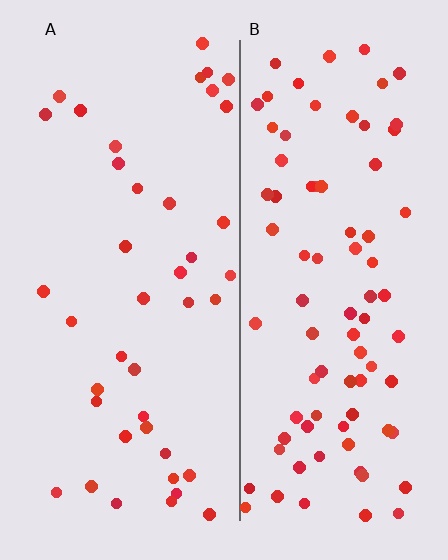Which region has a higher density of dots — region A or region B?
B (the right).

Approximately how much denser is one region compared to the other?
Approximately 2.0× — region B over region A.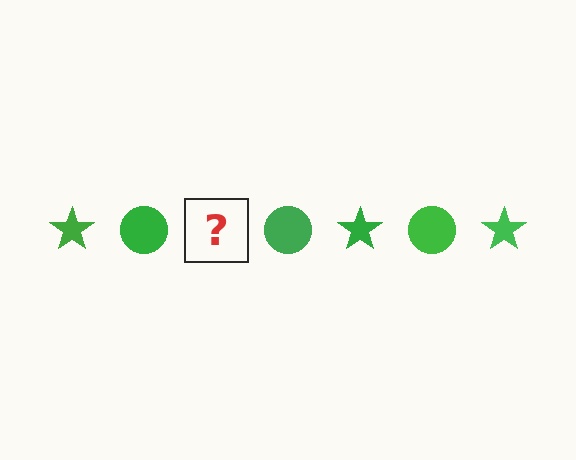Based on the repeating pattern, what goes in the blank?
The blank should be a green star.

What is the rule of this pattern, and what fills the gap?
The rule is that the pattern cycles through star, circle shapes in green. The gap should be filled with a green star.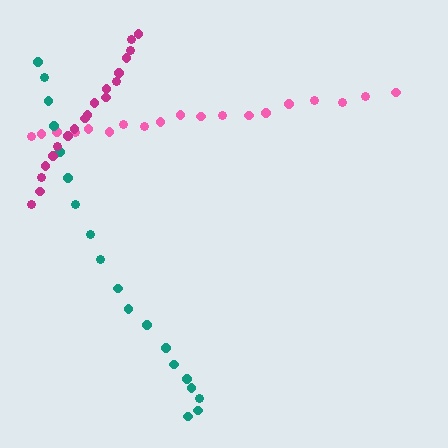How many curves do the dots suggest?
There are 3 distinct paths.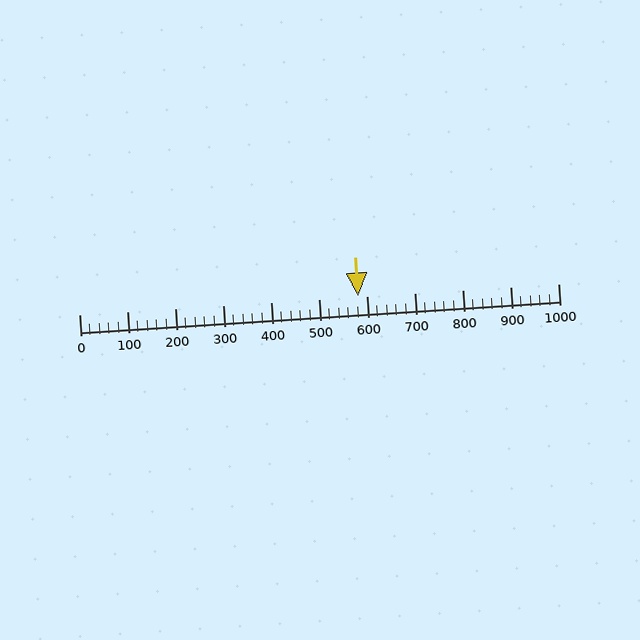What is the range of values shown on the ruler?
The ruler shows values from 0 to 1000.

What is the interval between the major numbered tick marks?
The major tick marks are spaced 100 units apart.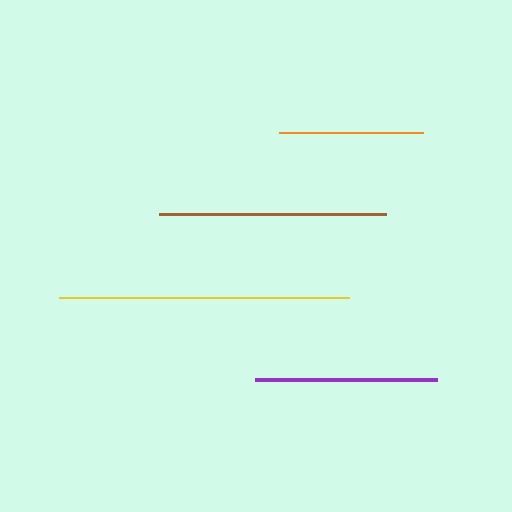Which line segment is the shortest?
The orange line is the shortest at approximately 144 pixels.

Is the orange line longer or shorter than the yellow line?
The yellow line is longer than the orange line.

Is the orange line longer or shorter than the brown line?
The brown line is longer than the orange line.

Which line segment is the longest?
The yellow line is the longest at approximately 290 pixels.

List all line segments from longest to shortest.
From longest to shortest: yellow, brown, purple, orange.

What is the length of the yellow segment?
The yellow segment is approximately 290 pixels long.